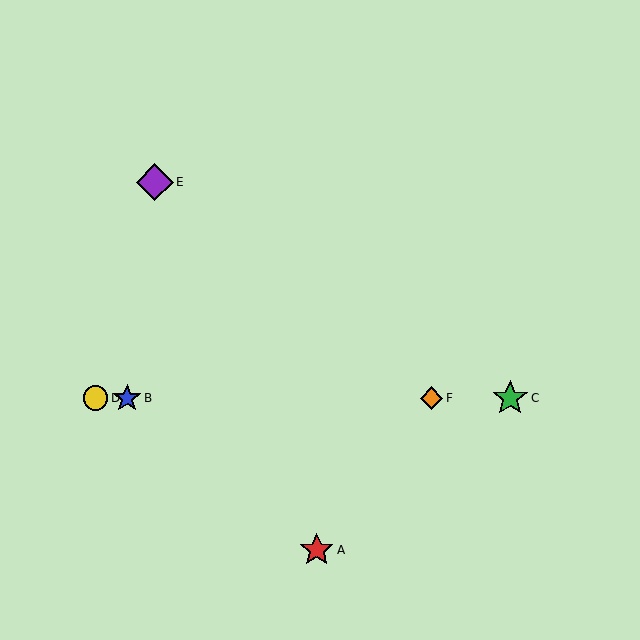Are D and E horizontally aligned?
No, D is at y≈398 and E is at y≈182.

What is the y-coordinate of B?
Object B is at y≈398.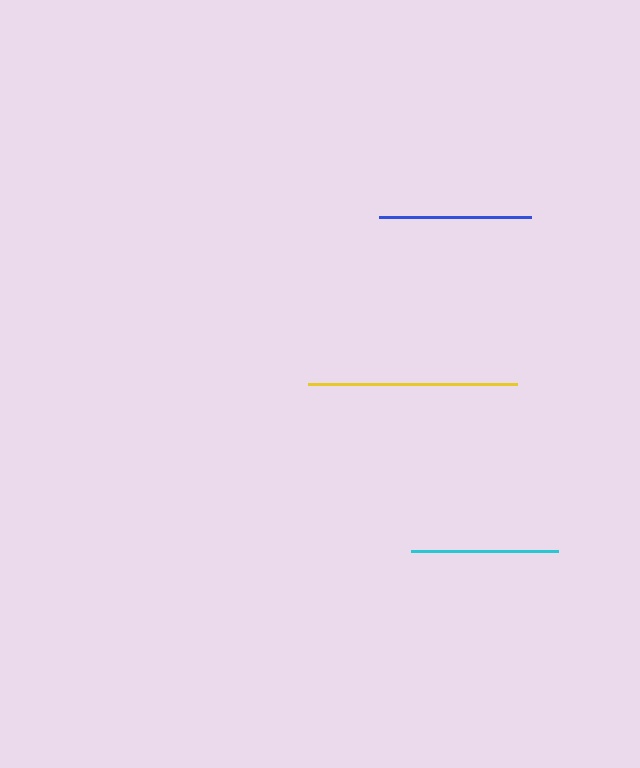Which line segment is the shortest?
The cyan line is the shortest at approximately 147 pixels.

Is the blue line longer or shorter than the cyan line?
The blue line is longer than the cyan line.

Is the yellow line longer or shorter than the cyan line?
The yellow line is longer than the cyan line.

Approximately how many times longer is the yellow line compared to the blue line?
The yellow line is approximately 1.4 times the length of the blue line.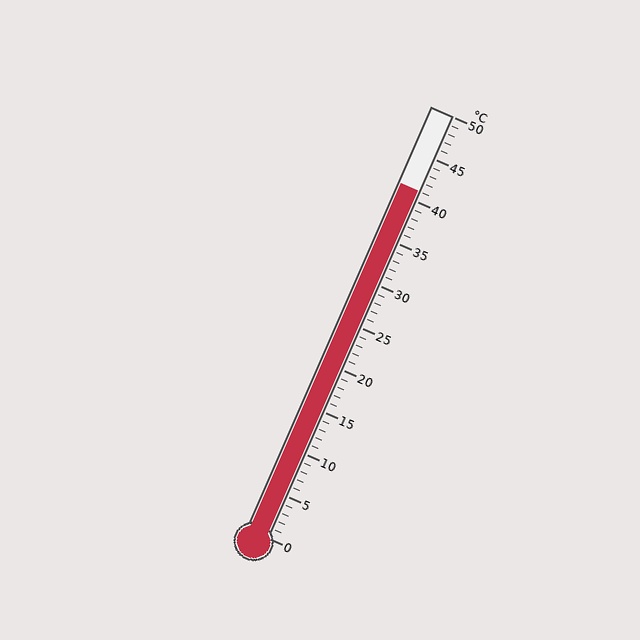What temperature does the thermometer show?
The thermometer shows approximately 41°C.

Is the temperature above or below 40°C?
The temperature is above 40°C.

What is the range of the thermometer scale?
The thermometer scale ranges from 0°C to 50°C.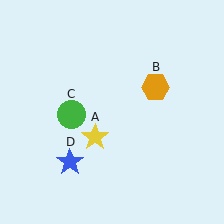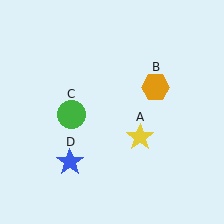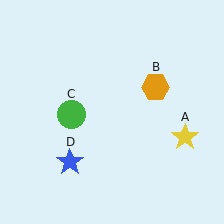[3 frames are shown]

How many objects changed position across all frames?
1 object changed position: yellow star (object A).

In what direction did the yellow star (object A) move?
The yellow star (object A) moved right.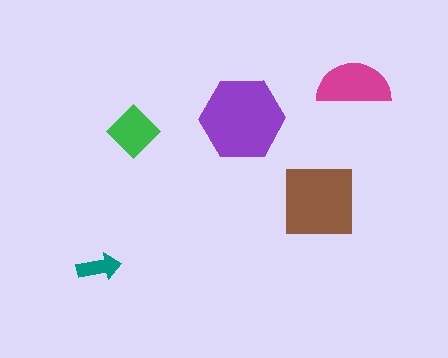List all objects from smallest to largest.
The teal arrow, the green diamond, the magenta semicircle, the brown square, the purple hexagon.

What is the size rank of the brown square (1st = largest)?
2nd.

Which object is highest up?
The magenta semicircle is topmost.